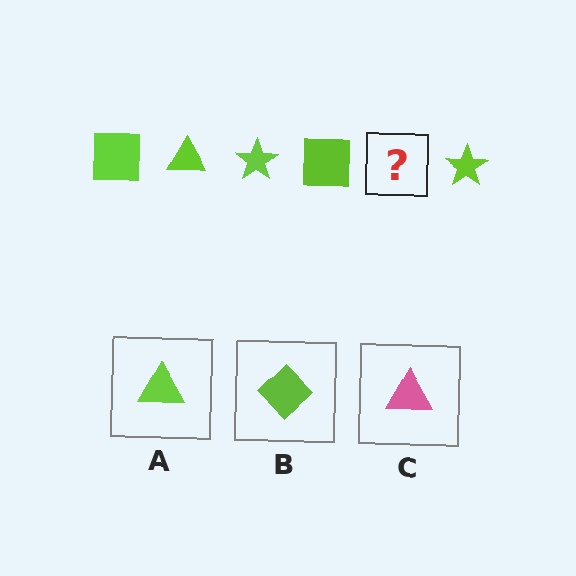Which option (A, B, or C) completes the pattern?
A.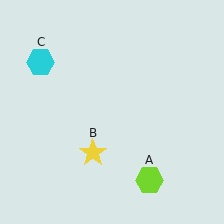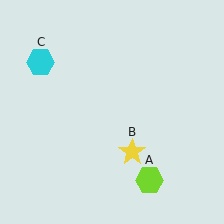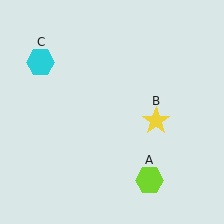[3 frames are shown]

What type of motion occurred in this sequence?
The yellow star (object B) rotated counterclockwise around the center of the scene.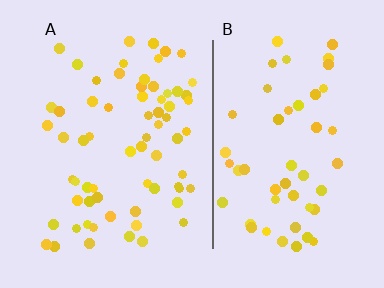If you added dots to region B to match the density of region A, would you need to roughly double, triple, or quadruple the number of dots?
Approximately double.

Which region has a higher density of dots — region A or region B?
A (the left).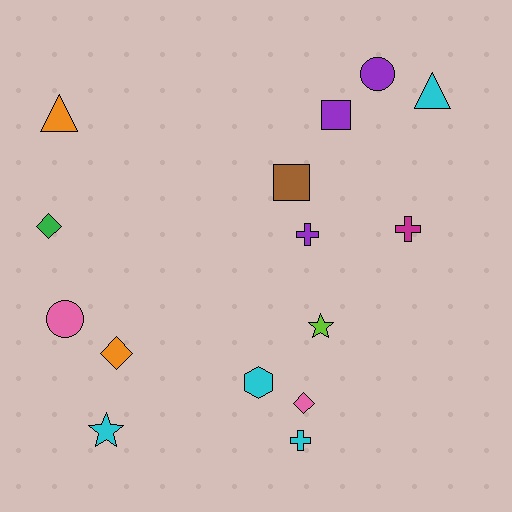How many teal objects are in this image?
There are no teal objects.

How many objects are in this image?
There are 15 objects.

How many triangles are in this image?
There are 2 triangles.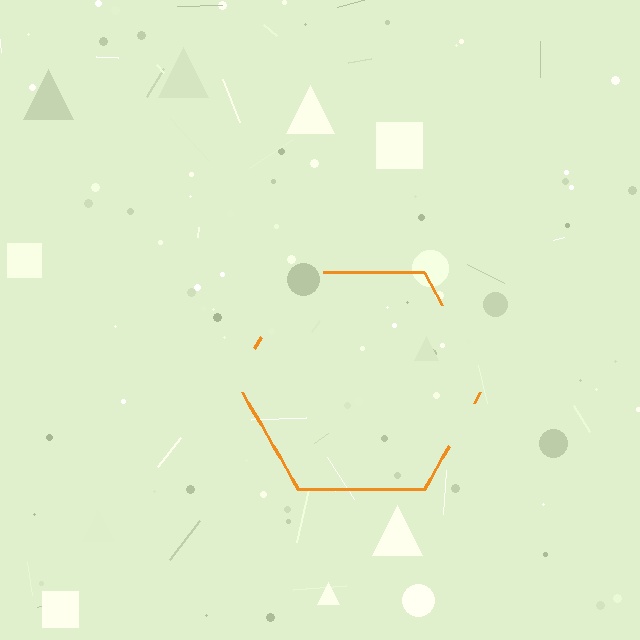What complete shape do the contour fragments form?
The contour fragments form a hexagon.